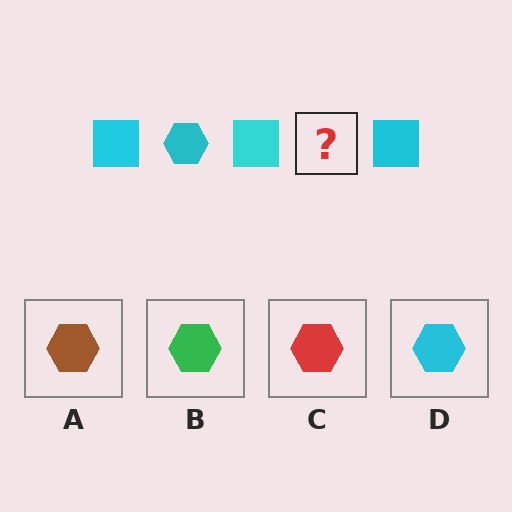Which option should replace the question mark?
Option D.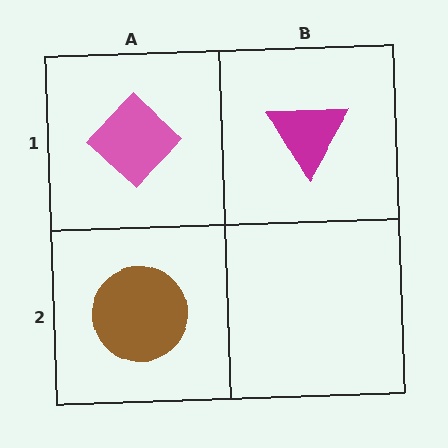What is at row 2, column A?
A brown circle.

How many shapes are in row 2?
1 shape.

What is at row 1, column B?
A magenta triangle.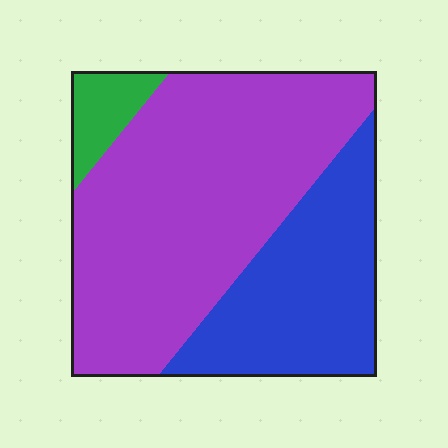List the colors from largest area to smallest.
From largest to smallest: purple, blue, green.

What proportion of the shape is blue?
Blue covers roughly 30% of the shape.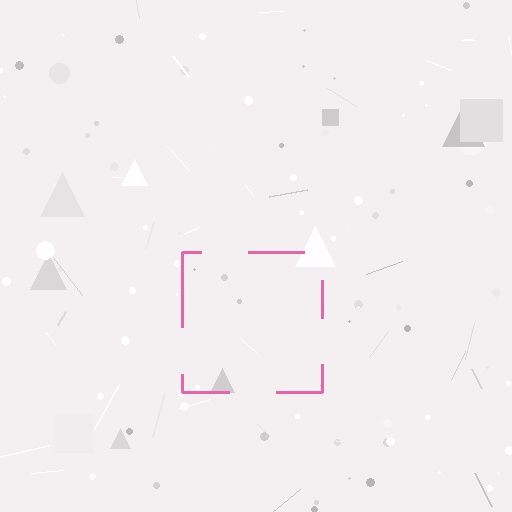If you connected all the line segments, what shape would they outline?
They would outline a square.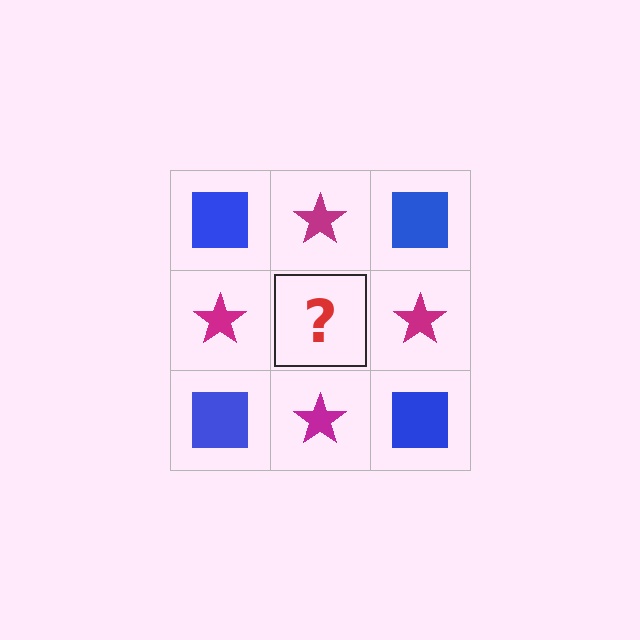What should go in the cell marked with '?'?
The missing cell should contain a blue square.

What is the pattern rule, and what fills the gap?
The rule is that it alternates blue square and magenta star in a checkerboard pattern. The gap should be filled with a blue square.